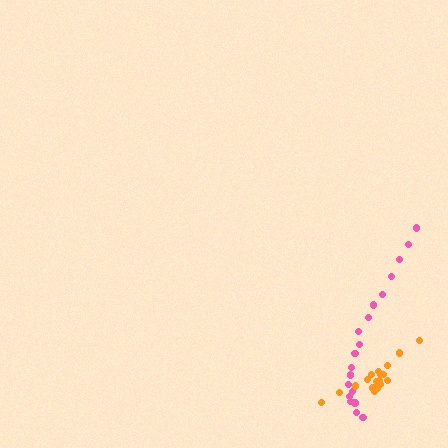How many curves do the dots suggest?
There are 2 distinct paths.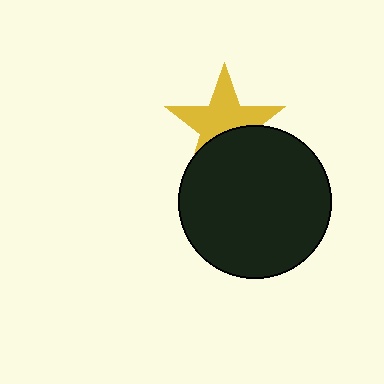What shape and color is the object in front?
The object in front is a black circle.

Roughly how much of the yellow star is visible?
About half of it is visible (roughly 63%).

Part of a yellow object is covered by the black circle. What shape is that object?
It is a star.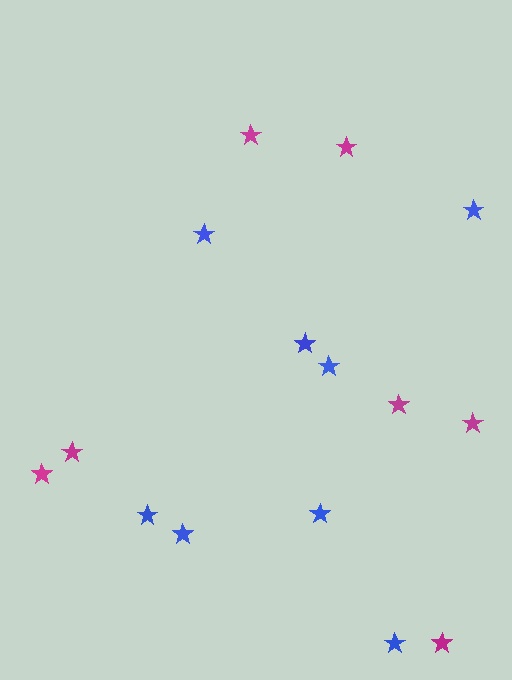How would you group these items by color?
There are 2 groups: one group of blue stars (8) and one group of magenta stars (7).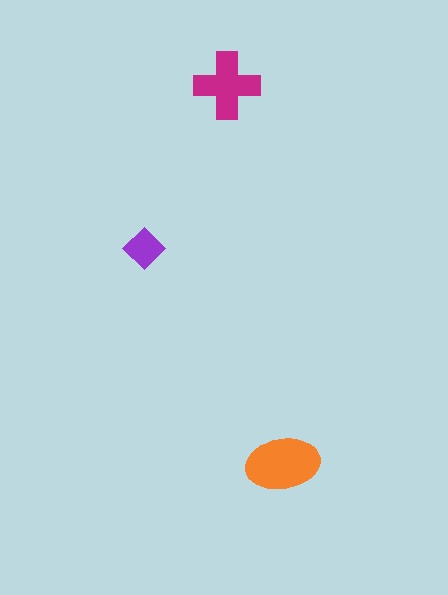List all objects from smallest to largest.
The purple diamond, the magenta cross, the orange ellipse.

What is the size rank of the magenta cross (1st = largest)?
2nd.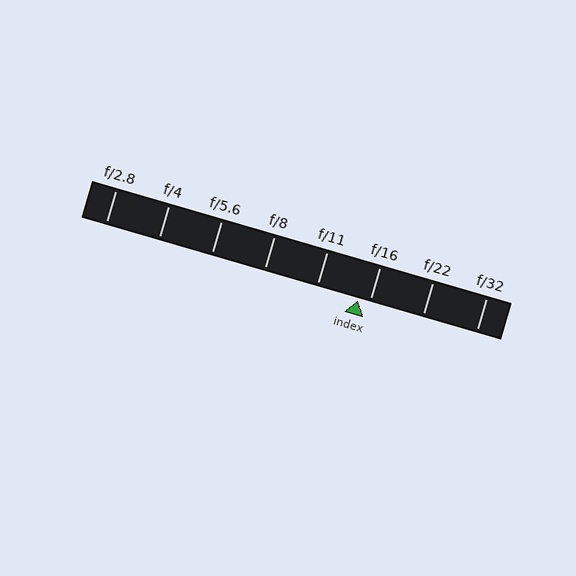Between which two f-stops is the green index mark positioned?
The index mark is between f/11 and f/16.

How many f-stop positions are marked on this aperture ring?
There are 8 f-stop positions marked.